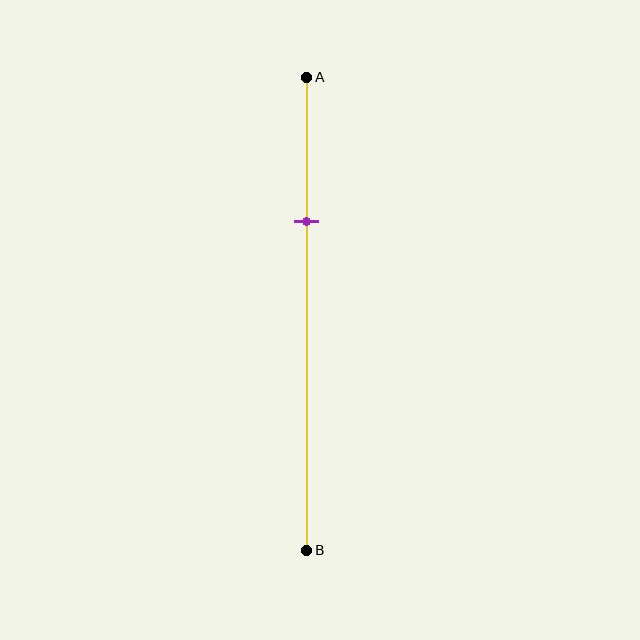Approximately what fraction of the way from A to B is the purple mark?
The purple mark is approximately 30% of the way from A to B.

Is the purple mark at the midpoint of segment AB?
No, the mark is at about 30% from A, not at the 50% midpoint.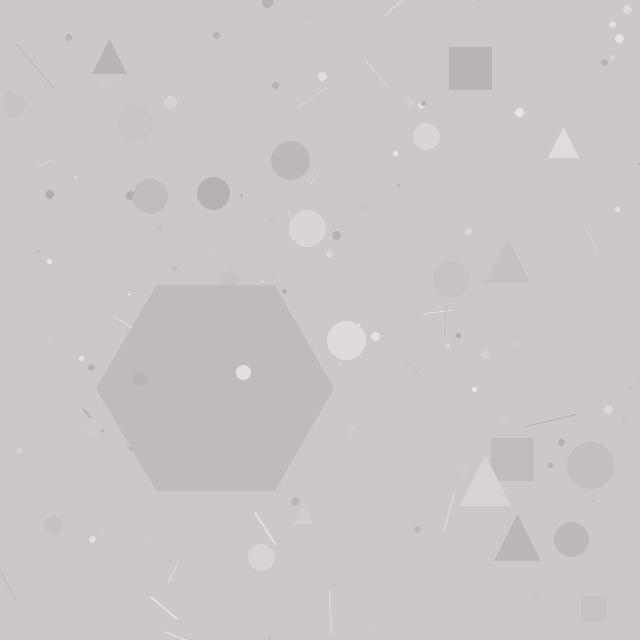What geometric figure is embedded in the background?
A hexagon is embedded in the background.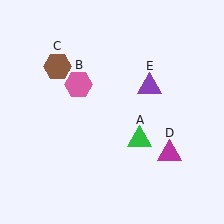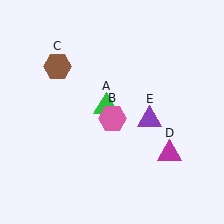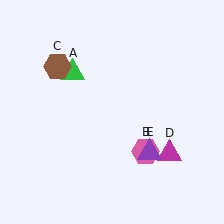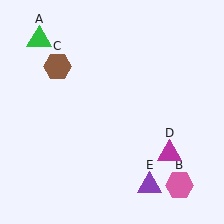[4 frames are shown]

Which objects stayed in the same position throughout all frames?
Brown hexagon (object C) and magenta triangle (object D) remained stationary.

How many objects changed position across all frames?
3 objects changed position: green triangle (object A), pink hexagon (object B), purple triangle (object E).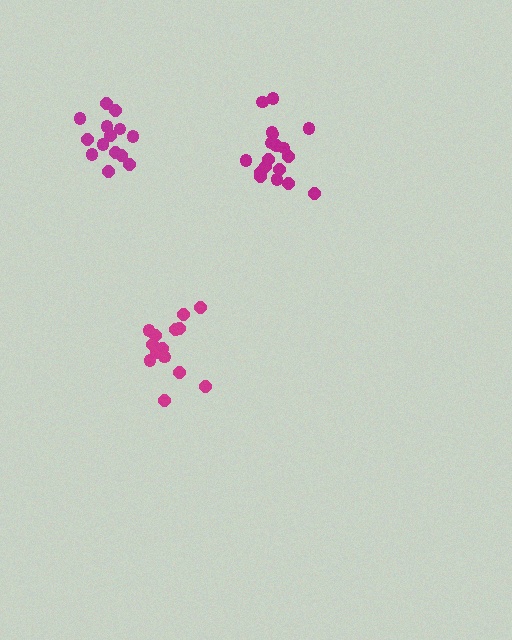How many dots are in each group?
Group 1: 19 dots, Group 2: 14 dots, Group 3: 14 dots (47 total).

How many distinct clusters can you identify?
There are 3 distinct clusters.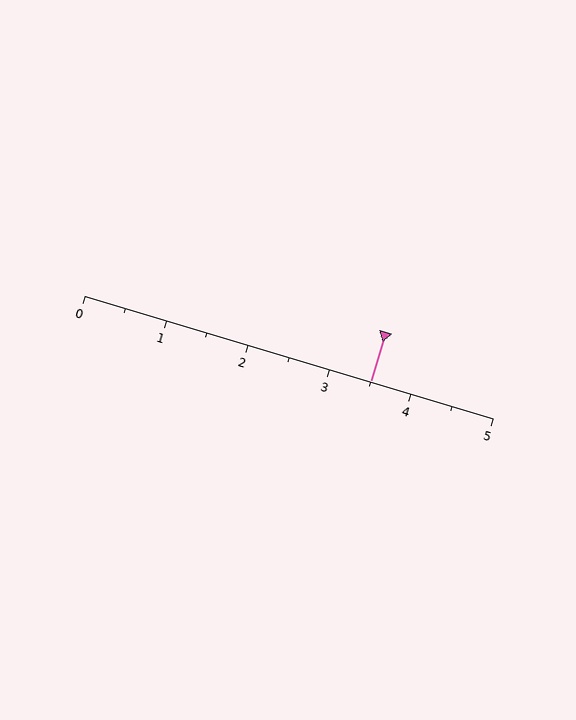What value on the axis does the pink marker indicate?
The marker indicates approximately 3.5.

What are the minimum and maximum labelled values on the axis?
The axis runs from 0 to 5.